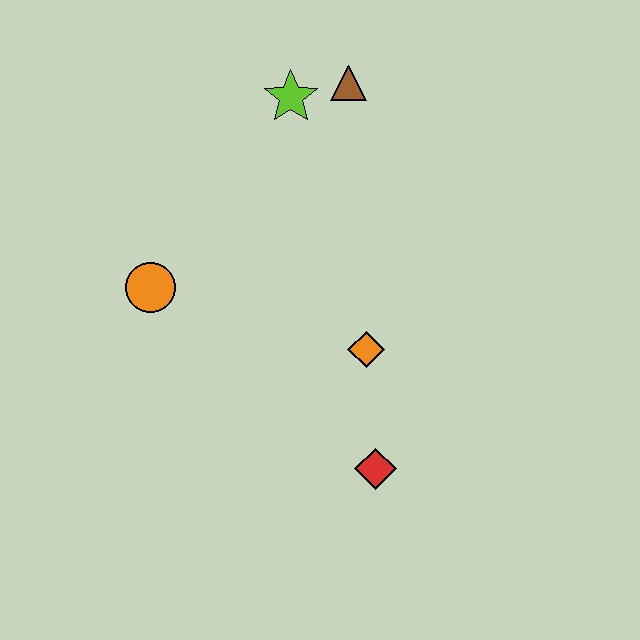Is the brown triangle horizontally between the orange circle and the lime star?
No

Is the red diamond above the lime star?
No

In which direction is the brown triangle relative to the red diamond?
The brown triangle is above the red diamond.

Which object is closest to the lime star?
The brown triangle is closest to the lime star.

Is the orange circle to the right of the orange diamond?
No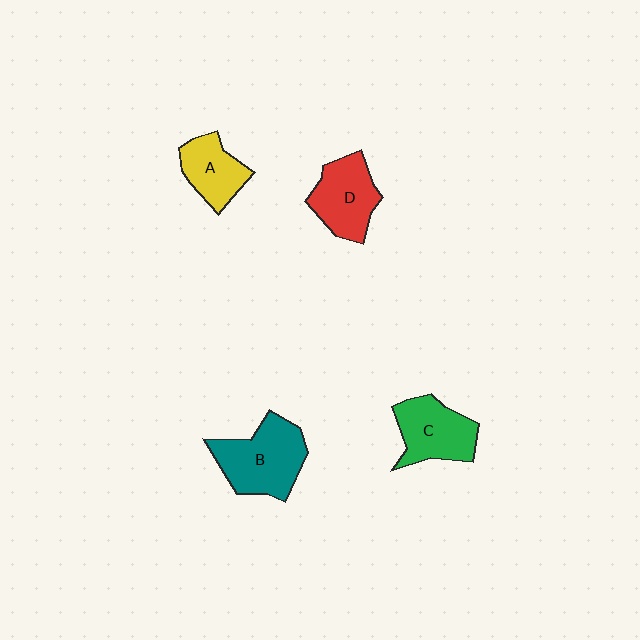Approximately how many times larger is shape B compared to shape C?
Approximately 1.2 times.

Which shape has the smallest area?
Shape A (yellow).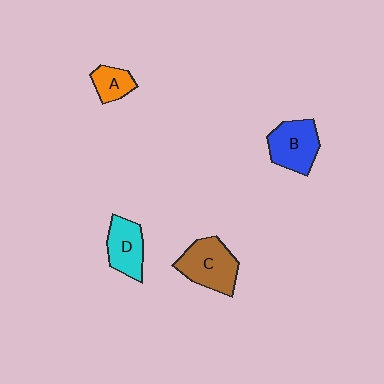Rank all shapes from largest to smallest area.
From largest to smallest: C (brown), B (blue), D (cyan), A (orange).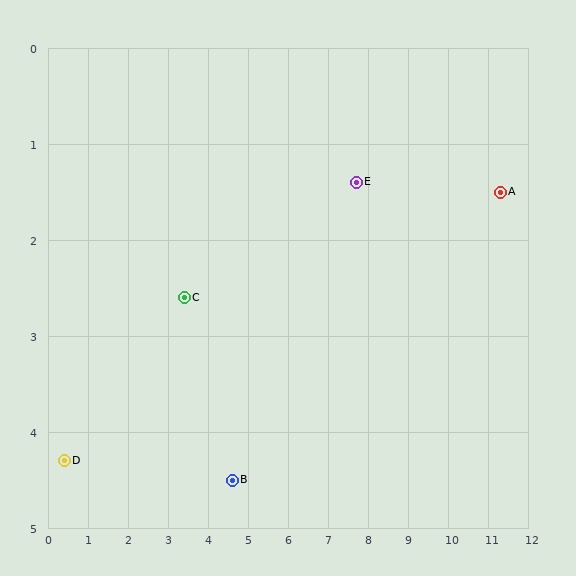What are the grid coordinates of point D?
Point D is at approximately (0.4, 4.3).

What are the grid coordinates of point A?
Point A is at approximately (11.3, 1.5).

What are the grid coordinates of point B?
Point B is at approximately (4.6, 4.5).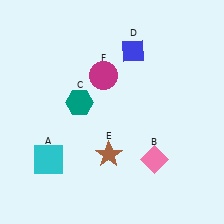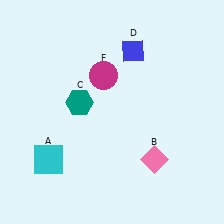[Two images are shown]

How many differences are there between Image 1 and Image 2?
There is 1 difference between the two images.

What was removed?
The brown star (E) was removed in Image 2.